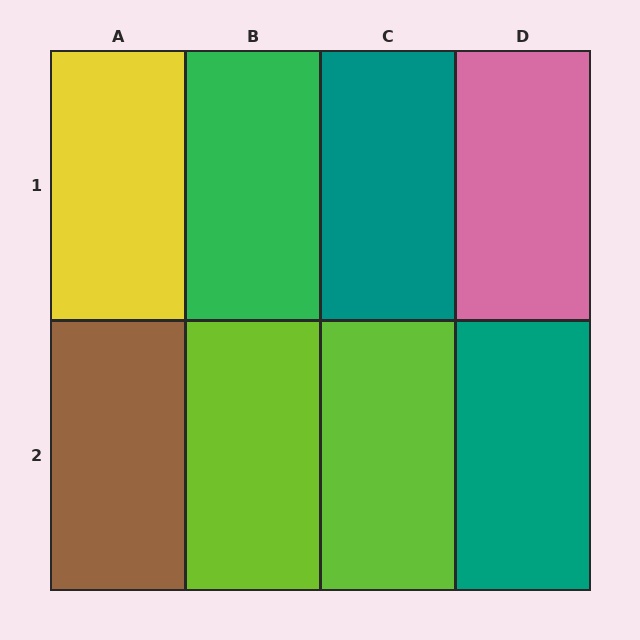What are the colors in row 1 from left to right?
Yellow, green, teal, pink.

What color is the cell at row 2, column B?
Lime.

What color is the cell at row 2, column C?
Lime.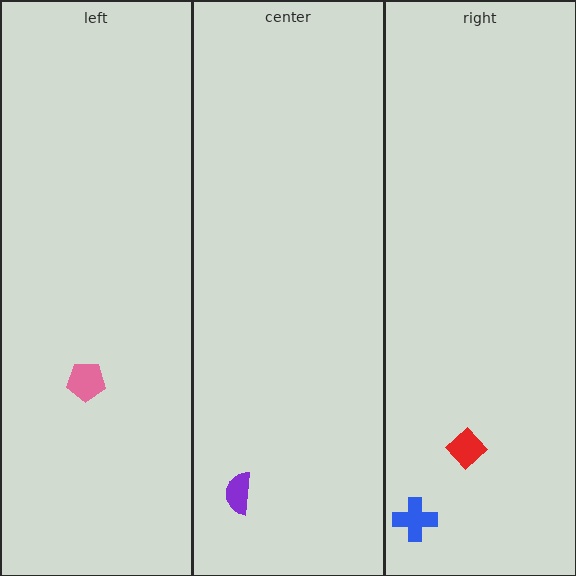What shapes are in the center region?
The purple semicircle.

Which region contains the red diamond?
The right region.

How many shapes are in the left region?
1.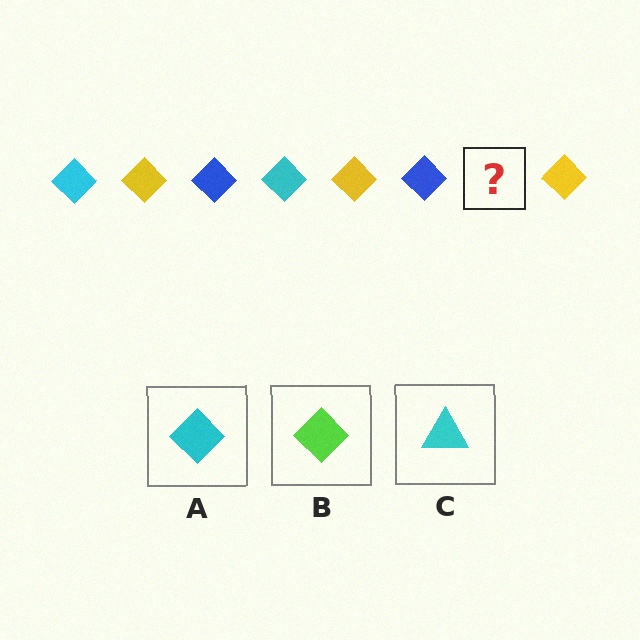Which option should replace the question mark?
Option A.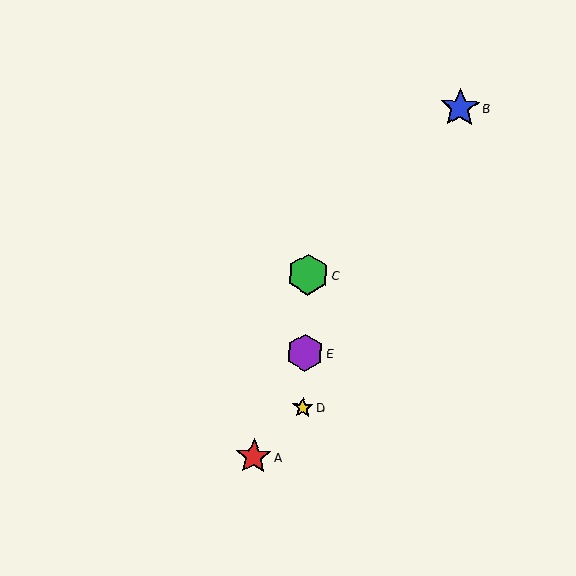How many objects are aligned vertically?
3 objects (C, D, E) are aligned vertically.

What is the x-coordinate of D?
Object D is at x≈303.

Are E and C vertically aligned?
Yes, both are at x≈305.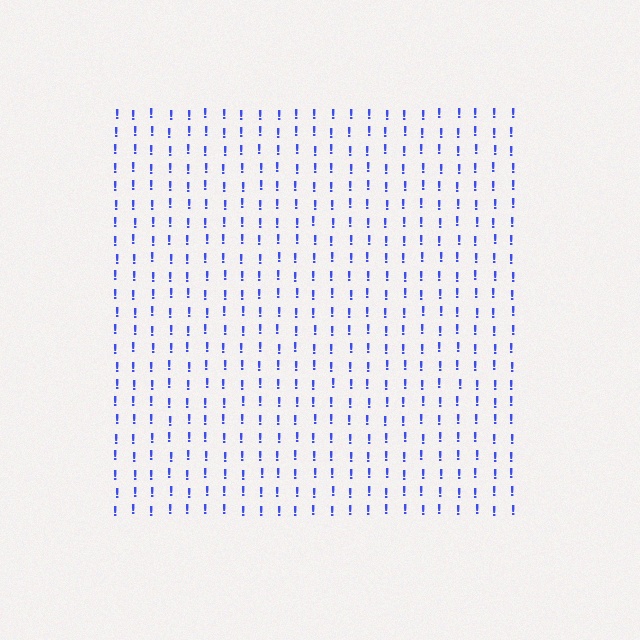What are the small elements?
The small elements are exclamation marks.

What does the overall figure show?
The overall figure shows a square.